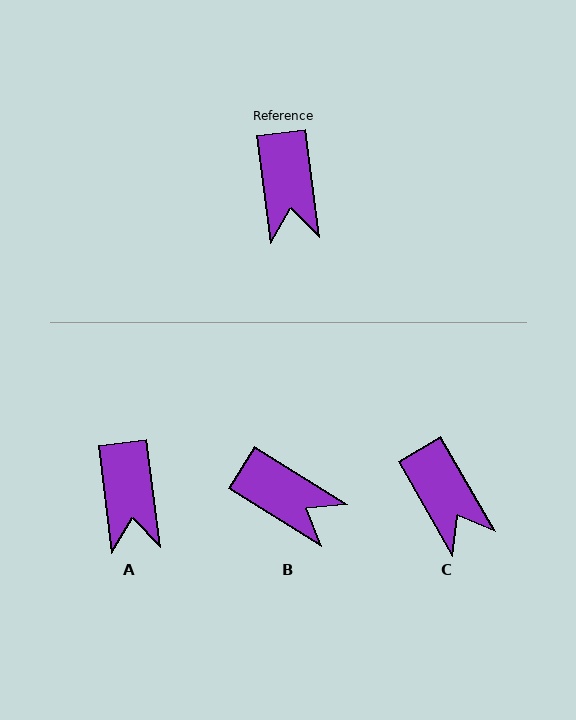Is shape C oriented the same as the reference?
No, it is off by about 23 degrees.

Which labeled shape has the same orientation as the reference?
A.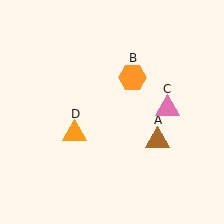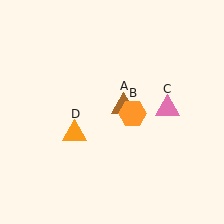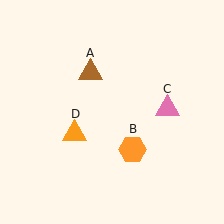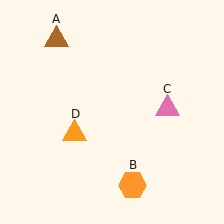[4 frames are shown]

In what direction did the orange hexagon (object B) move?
The orange hexagon (object B) moved down.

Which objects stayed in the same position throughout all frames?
Pink triangle (object C) and orange triangle (object D) remained stationary.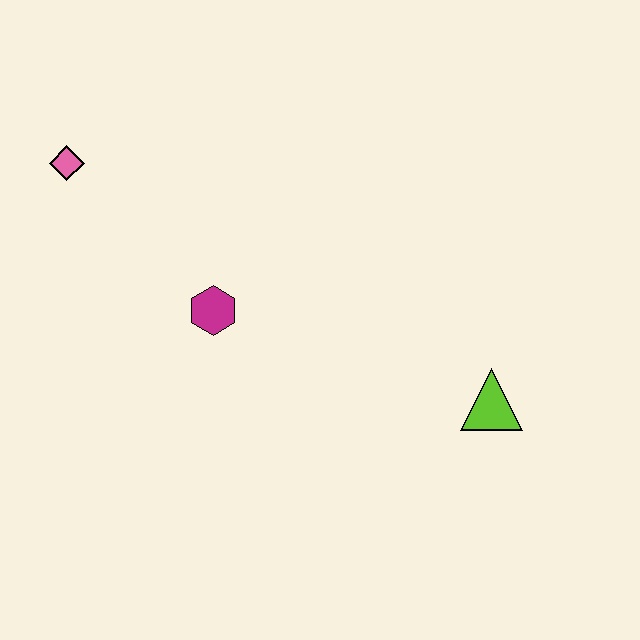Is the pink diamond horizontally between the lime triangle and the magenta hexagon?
No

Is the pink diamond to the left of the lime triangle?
Yes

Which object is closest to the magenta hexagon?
The pink diamond is closest to the magenta hexagon.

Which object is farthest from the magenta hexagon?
The lime triangle is farthest from the magenta hexagon.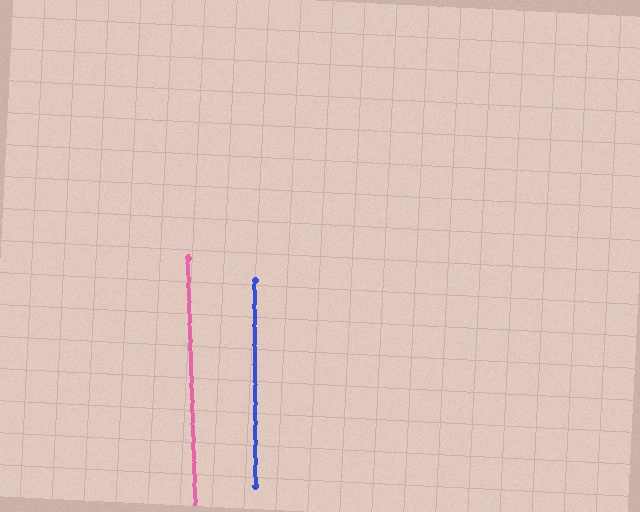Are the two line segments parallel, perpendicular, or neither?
Parallel — their directions differ by only 1.7°.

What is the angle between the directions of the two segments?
Approximately 2 degrees.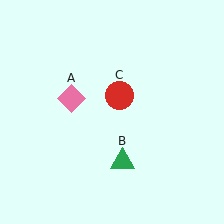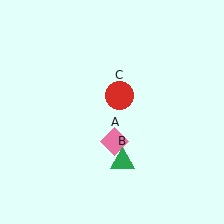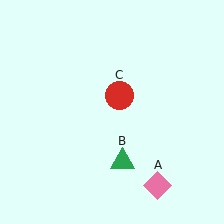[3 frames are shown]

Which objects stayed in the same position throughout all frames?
Green triangle (object B) and red circle (object C) remained stationary.